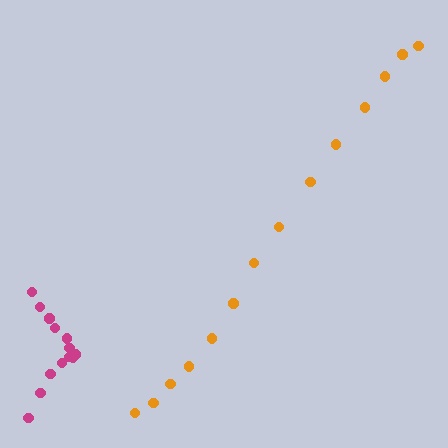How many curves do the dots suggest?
There are 2 distinct paths.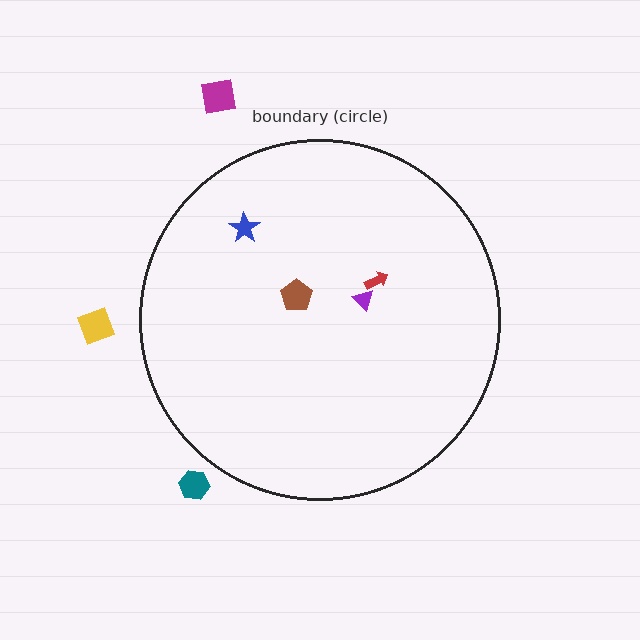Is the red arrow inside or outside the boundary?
Inside.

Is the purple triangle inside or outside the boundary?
Inside.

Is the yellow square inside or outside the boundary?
Outside.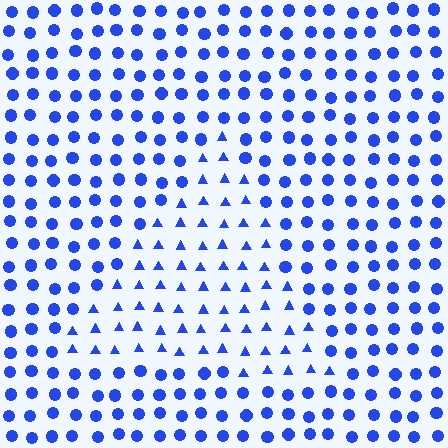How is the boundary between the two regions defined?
The boundary is defined by a change in element shape: triangles inside vs. circles outside. All elements share the same color and spacing.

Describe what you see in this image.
The image is filled with small blue elements arranged in a uniform grid. A triangle-shaped region contains triangles, while the surrounding area contains circles. The boundary is defined purely by the change in element shape.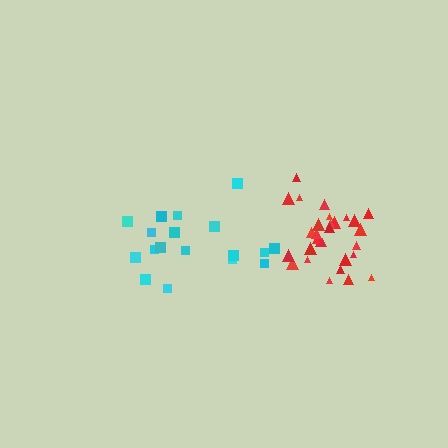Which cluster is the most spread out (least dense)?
Cyan.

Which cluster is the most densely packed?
Red.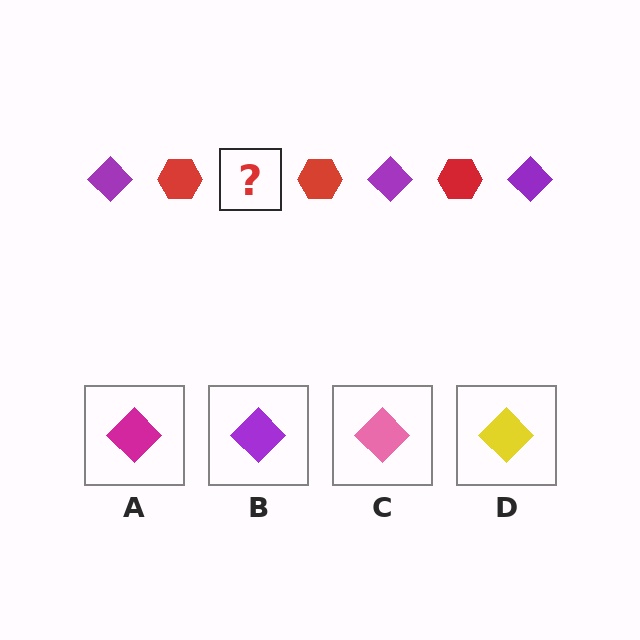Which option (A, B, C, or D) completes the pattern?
B.